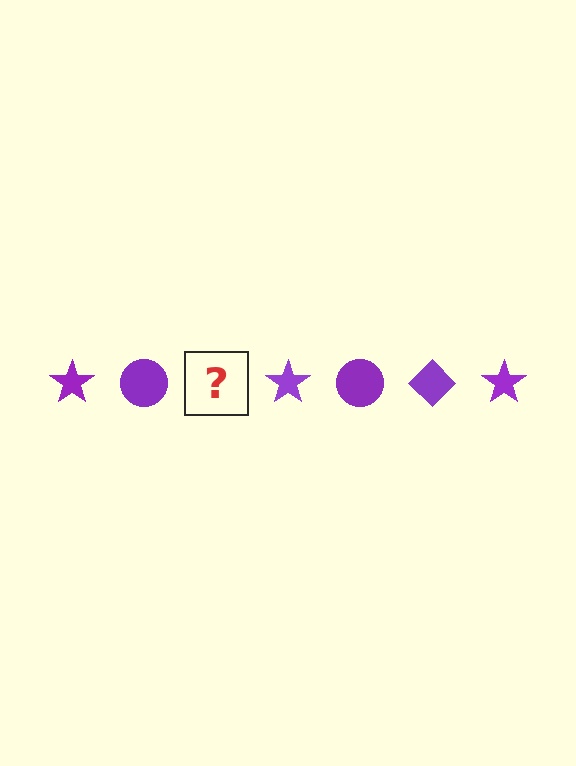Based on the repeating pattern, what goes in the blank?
The blank should be a purple diamond.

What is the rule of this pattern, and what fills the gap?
The rule is that the pattern cycles through star, circle, diamond shapes in purple. The gap should be filled with a purple diamond.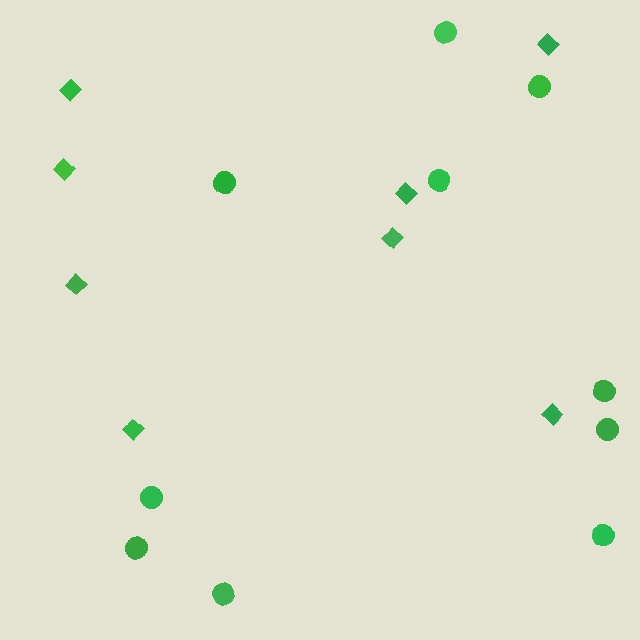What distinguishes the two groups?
There are 2 groups: one group of diamonds (8) and one group of circles (10).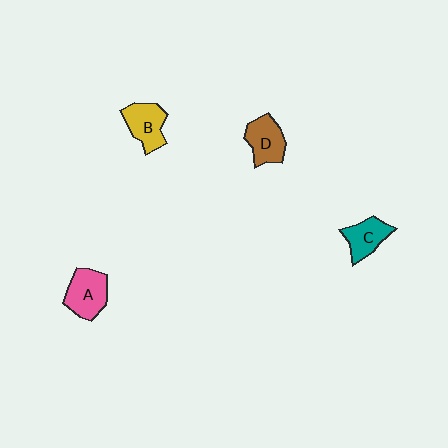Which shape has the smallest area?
Shape C (teal).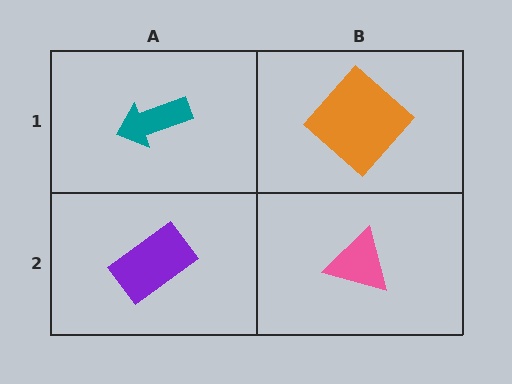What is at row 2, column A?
A purple rectangle.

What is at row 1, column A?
A teal arrow.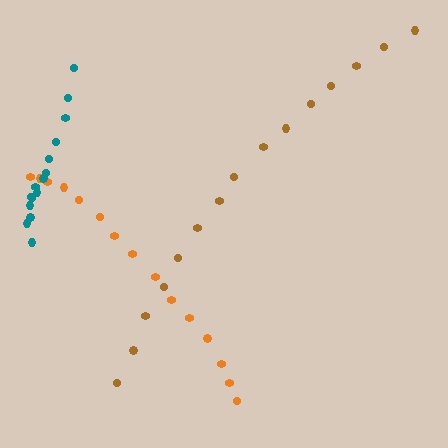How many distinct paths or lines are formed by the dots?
There are 3 distinct paths.